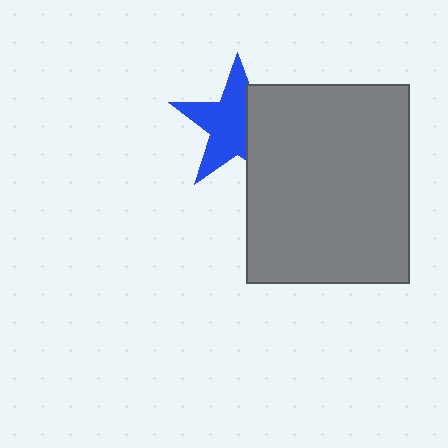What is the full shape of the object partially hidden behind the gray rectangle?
The partially hidden object is a blue star.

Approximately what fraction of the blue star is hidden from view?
Roughly 39% of the blue star is hidden behind the gray rectangle.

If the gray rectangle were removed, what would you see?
You would see the complete blue star.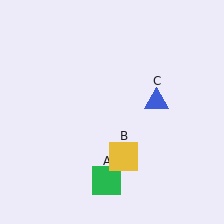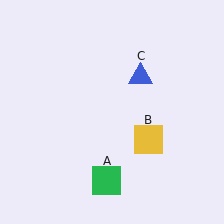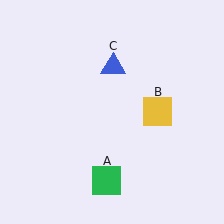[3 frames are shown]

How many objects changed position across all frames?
2 objects changed position: yellow square (object B), blue triangle (object C).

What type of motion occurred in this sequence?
The yellow square (object B), blue triangle (object C) rotated counterclockwise around the center of the scene.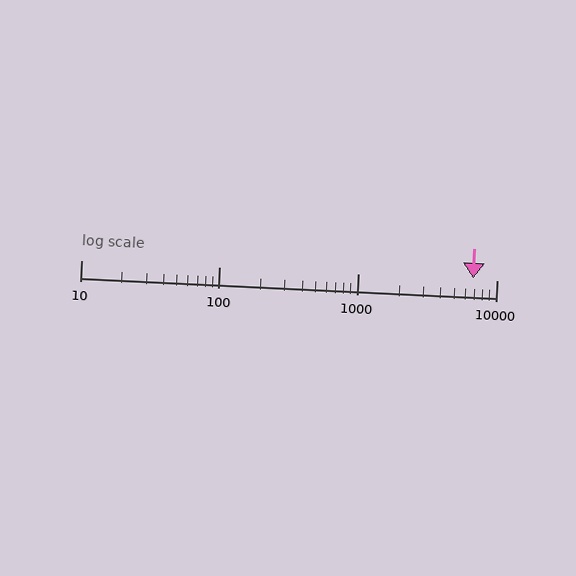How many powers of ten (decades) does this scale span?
The scale spans 3 decades, from 10 to 10000.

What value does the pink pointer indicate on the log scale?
The pointer indicates approximately 6800.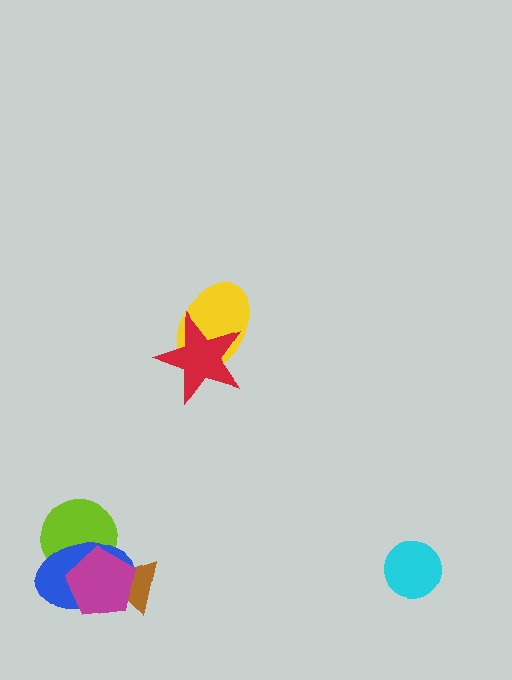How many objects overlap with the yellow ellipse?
1 object overlaps with the yellow ellipse.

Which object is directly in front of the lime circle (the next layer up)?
The blue ellipse is directly in front of the lime circle.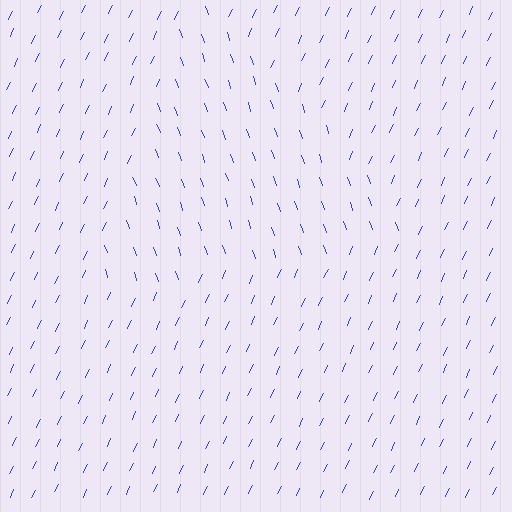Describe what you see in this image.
The image is filled with small blue line segments. A triangle region in the image has lines oriented differently from the surrounding lines, creating a visible texture boundary.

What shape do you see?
I see a triangle.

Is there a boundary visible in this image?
Yes, there is a texture boundary formed by a change in line orientation.